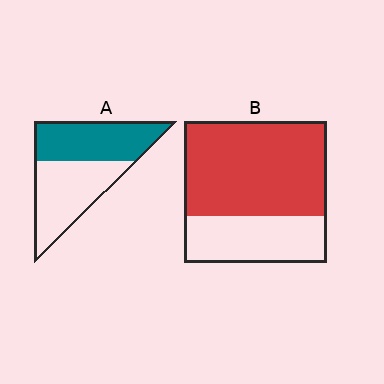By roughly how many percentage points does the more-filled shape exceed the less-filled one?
By roughly 20 percentage points (B over A).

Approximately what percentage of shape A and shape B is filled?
A is approximately 50% and B is approximately 65%.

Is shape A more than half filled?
Roughly half.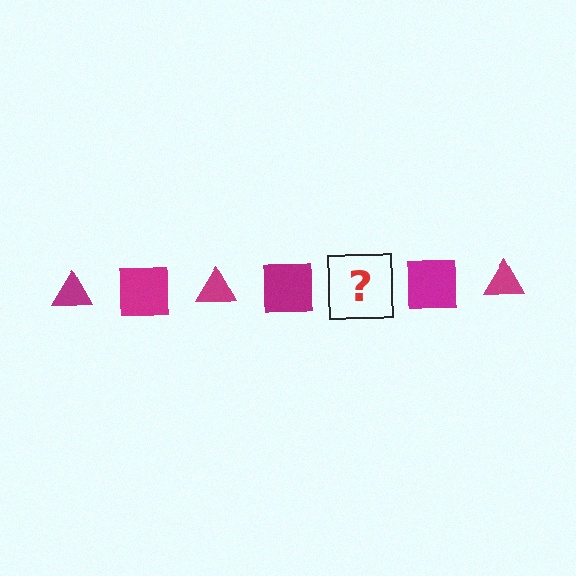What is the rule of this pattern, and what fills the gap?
The rule is that the pattern cycles through triangle, square shapes in magenta. The gap should be filled with a magenta triangle.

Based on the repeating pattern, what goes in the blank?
The blank should be a magenta triangle.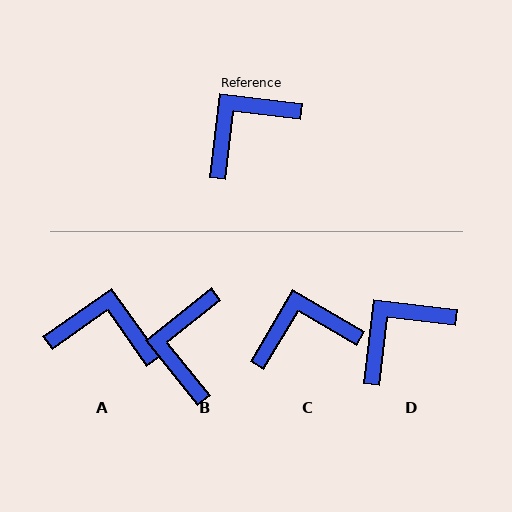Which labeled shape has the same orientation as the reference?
D.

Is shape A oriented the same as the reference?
No, it is off by about 48 degrees.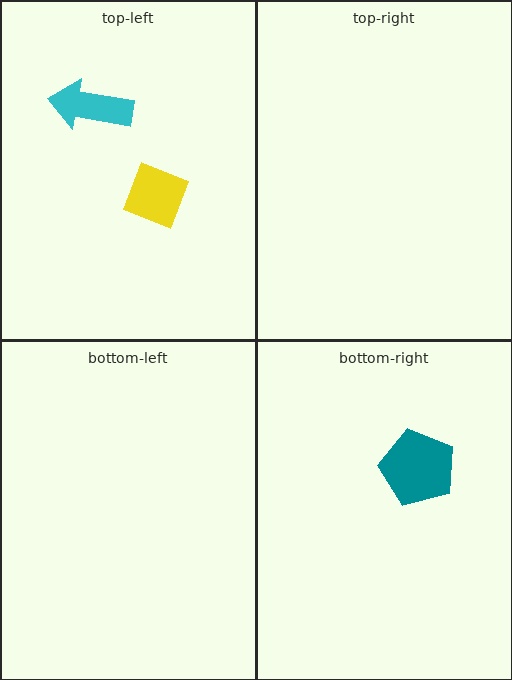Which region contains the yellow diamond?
The top-left region.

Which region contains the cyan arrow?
The top-left region.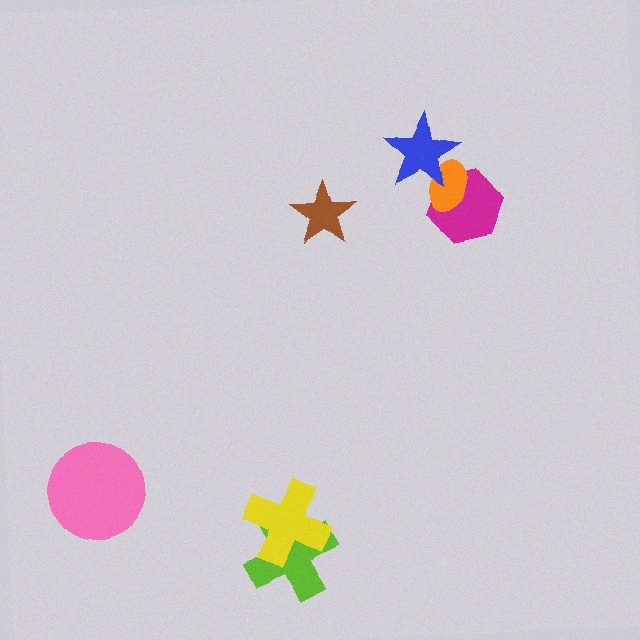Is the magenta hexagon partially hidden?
Yes, it is partially covered by another shape.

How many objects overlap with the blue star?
2 objects overlap with the blue star.